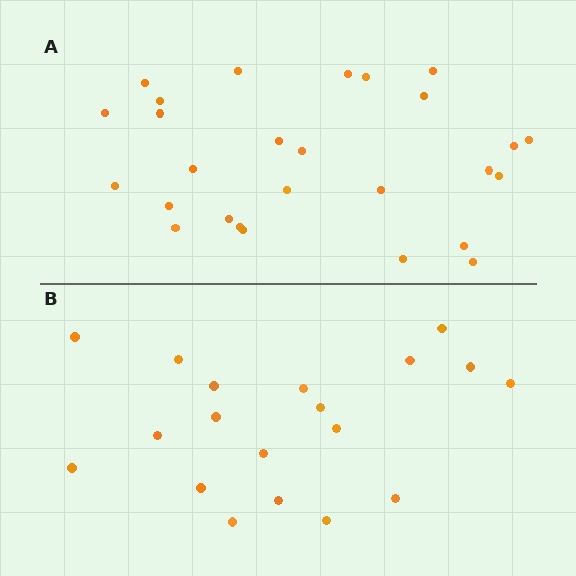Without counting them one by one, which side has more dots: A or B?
Region A (the top region) has more dots.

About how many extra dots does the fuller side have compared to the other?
Region A has roughly 8 or so more dots than region B.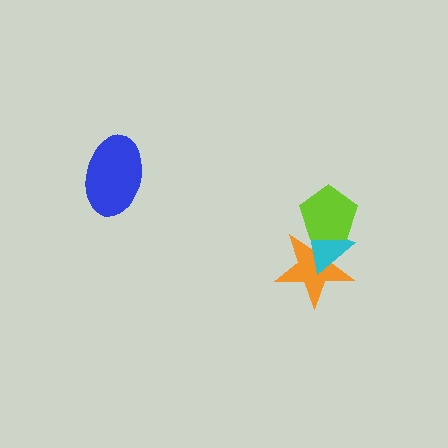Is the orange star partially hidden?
Yes, it is partially covered by another shape.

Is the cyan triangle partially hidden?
Yes, it is partially covered by another shape.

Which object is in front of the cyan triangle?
The lime pentagon is in front of the cyan triangle.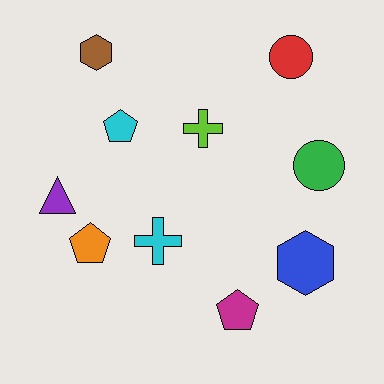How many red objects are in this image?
There is 1 red object.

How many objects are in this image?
There are 10 objects.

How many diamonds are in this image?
There are no diamonds.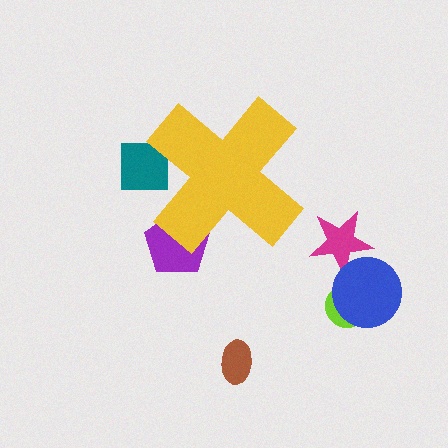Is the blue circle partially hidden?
No, the blue circle is fully visible.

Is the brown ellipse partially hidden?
No, the brown ellipse is fully visible.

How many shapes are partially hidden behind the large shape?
2 shapes are partially hidden.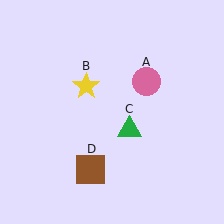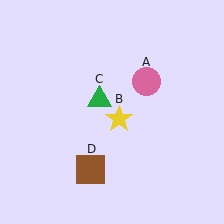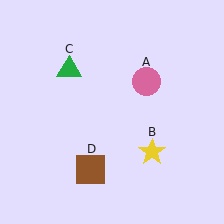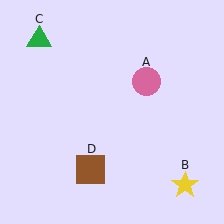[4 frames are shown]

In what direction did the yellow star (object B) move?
The yellow star (object B) moved down and to the right.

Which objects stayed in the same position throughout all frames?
Pink circle (object A) and brown square (object D) remained stationary.